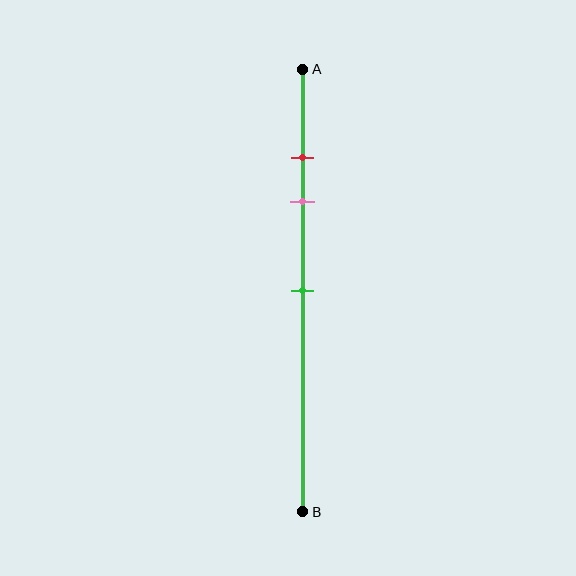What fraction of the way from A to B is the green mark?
The green mark is approximately 50% (0.5) of the way from A to B.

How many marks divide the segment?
There are 3 marks dividing the segment.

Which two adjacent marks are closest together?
The red and pink marks are the closest adjacent pair.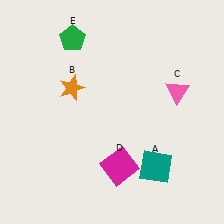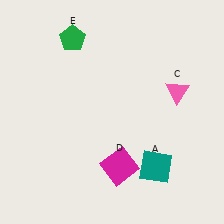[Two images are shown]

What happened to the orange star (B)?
The orange star (B) was removed in Image 2. It was in the top-left area of Image 1.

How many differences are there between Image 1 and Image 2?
There is 1 difference between the two images.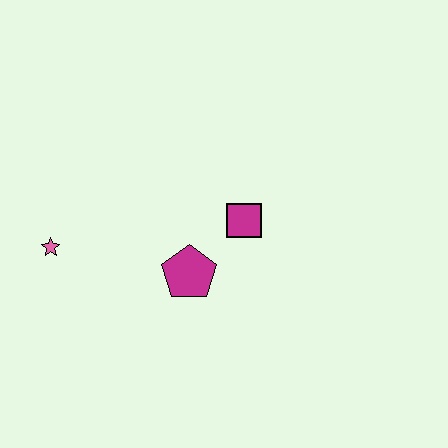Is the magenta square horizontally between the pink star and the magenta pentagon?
No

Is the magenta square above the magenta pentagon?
Yes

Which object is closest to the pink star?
The magenta pentagon is closest to the pink star.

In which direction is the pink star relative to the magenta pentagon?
The pink star is to the left of the magenta pentagon.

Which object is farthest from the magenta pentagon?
The pink star is farthest from the magenta pentagon.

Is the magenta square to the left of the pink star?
No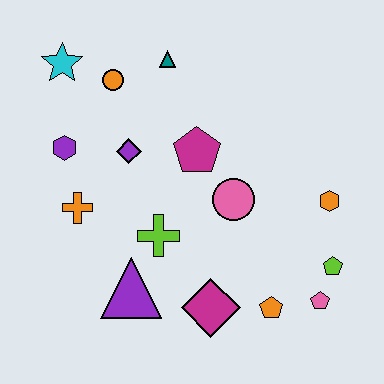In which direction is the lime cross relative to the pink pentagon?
The lime cross is to the left of the pink pentagon.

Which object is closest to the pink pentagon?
The lime pentagon is closest to the pink pentagon.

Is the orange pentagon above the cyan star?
No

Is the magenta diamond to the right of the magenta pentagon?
Yes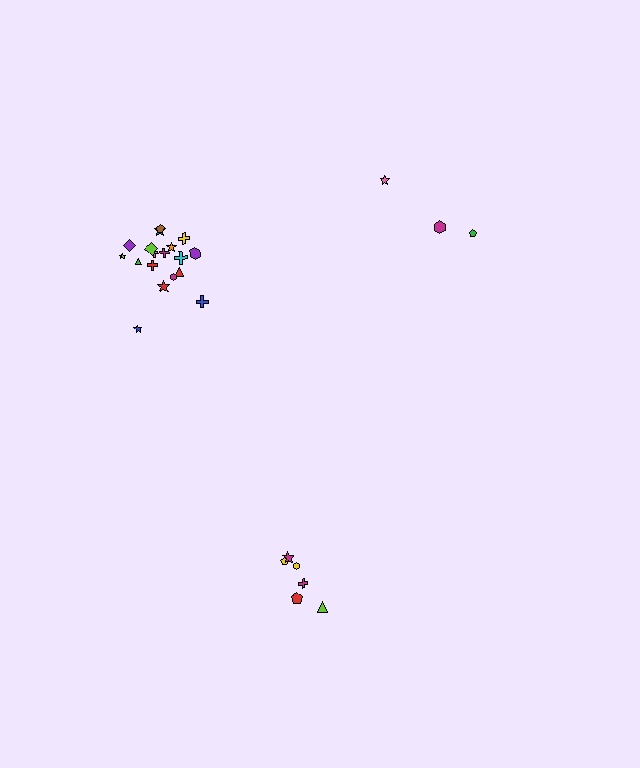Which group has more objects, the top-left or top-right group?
The top-left group.